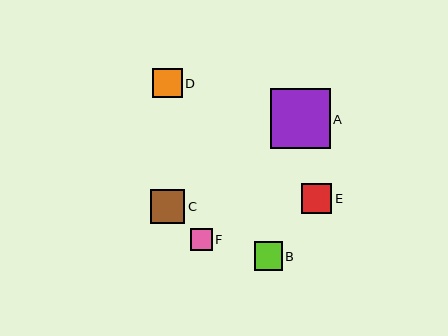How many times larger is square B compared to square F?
Square B is approximately 1.3 times the size of square F.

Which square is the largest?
Square A is the largest with a size of approximately 60 pixels.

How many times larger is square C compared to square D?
Square C is approximately 1.1 times the size of square D.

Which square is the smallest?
Square F is the smallest with a size of approximately 22 pixels.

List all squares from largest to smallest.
From largest to smallest: A, C, E, D, B, F.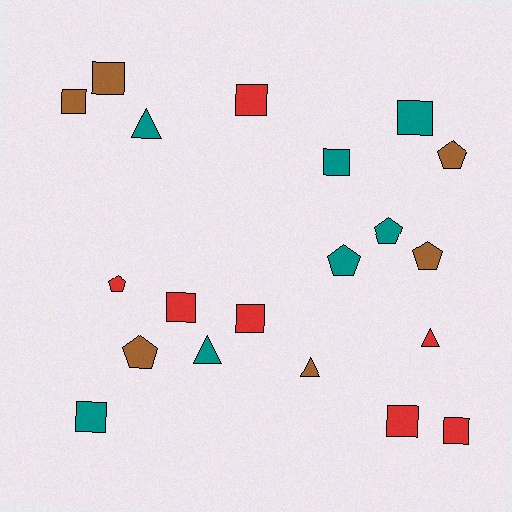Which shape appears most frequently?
Square, with 10 objects.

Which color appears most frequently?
Red, with 7 objects.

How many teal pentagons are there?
There are 2 teal pentagons.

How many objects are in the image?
There are 20 objects.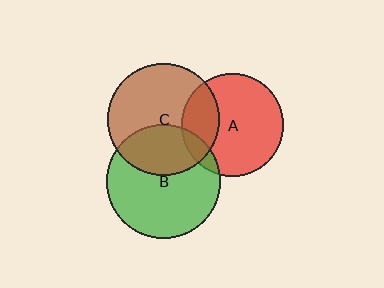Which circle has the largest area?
Circle B (green).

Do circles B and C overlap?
Yes.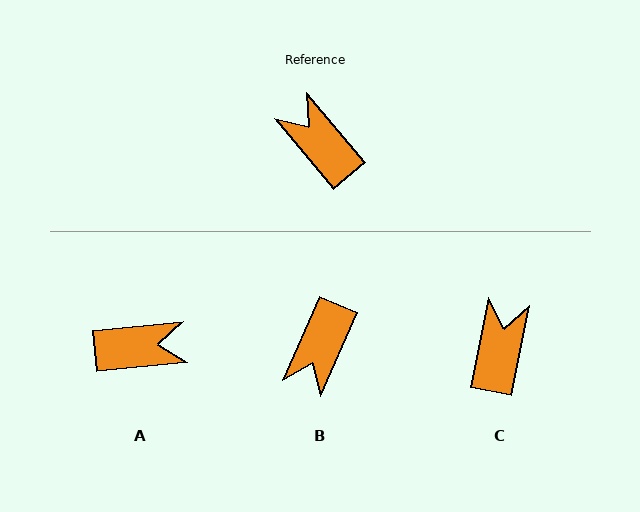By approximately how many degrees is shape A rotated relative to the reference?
Approximately 125 degrees clockwise.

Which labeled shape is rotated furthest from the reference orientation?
A, about 125 degrees away.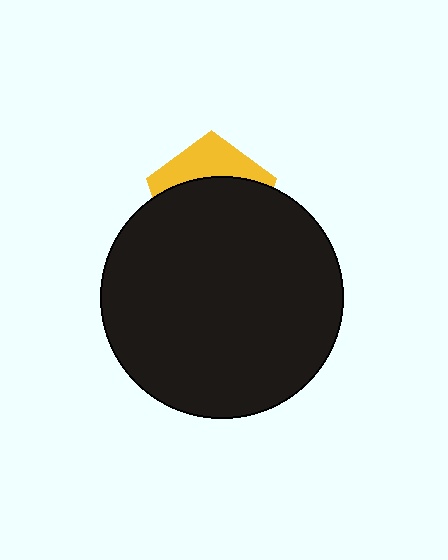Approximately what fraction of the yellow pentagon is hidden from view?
Roughly 68% of the yellow pentagon is hidden behind the black circle.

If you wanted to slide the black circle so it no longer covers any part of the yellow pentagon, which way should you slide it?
Slide it down — that is the most direct way to separate the two shapes.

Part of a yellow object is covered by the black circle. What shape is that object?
It is a pentagon.